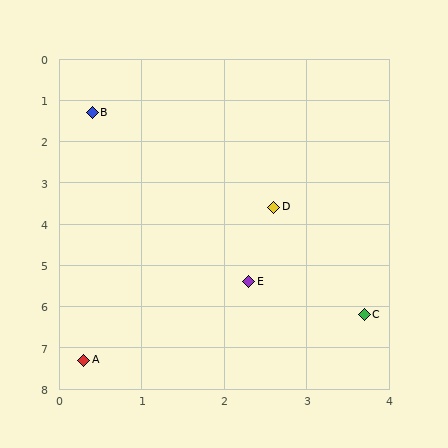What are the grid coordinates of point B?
Point B is at approximately (0.4, 1.3).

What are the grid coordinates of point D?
Point D is at approximately (2.6, 3.6).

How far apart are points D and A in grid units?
Points D and A are about 4.4 grid units apart.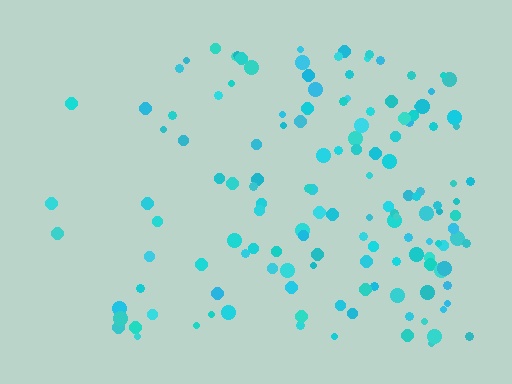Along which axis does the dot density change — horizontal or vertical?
Horizontal.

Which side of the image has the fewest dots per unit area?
The left.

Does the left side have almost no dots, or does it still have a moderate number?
Still a moderate number, just noticeably fewer than the right.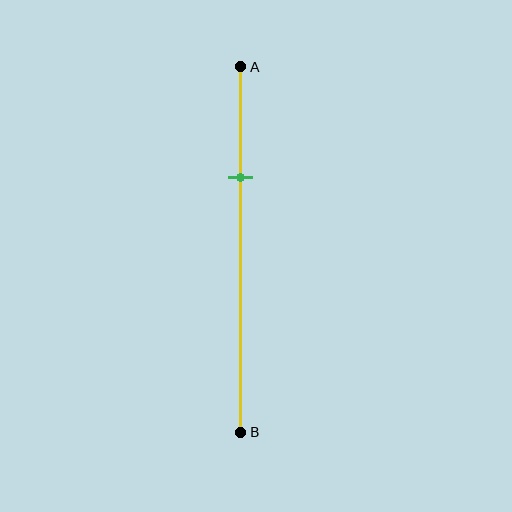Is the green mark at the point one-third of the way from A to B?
No, the mark is at about 30% from A, not at the 33% one-third point.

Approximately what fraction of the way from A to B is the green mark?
The green mark is approximately 30% of the way from A to B.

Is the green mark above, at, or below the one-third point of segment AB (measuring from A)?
The green mark is above the one-third point of segment AB.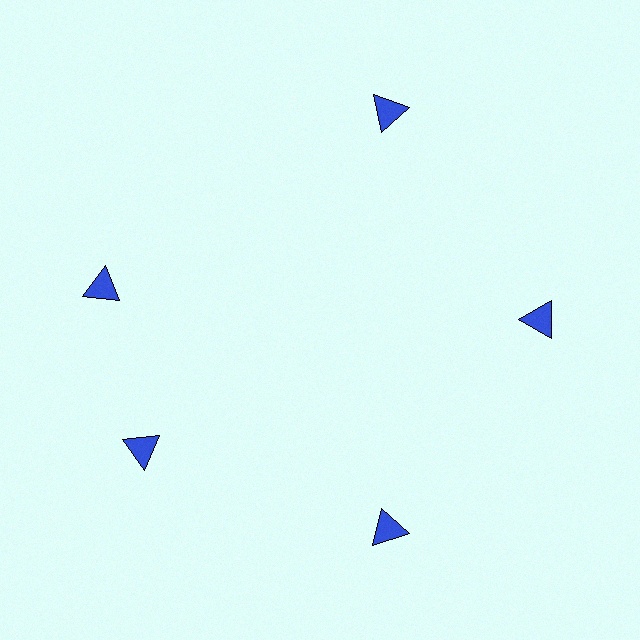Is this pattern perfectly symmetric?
No. The 5 blue triangles are arranged in a ring, but one element near the 10 o'clock position is rotated out of alignment along the ring, breaking the 5-fold rotational symmetry.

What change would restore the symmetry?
The symmetry would be restored by rotating it back into even spacing with its neighbors so that all 5 triangles sit at equal angles and equal distance from the center.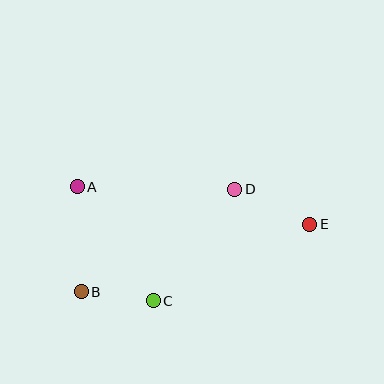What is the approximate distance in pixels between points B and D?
The distance between B and D is approximately 184 pixels.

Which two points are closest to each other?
Points B and C are closest to each other.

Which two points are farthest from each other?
Points B and E are farthest from each other.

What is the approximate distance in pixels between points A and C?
The distance between A and C is approximately 137 pixels.